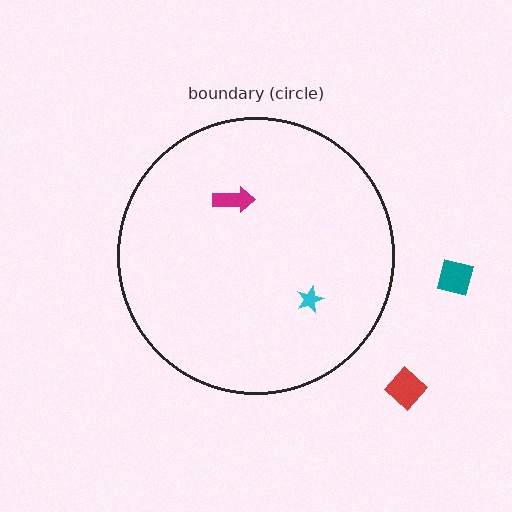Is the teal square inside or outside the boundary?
Outside.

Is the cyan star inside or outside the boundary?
Inside.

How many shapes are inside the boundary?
2 inside, 2 outside.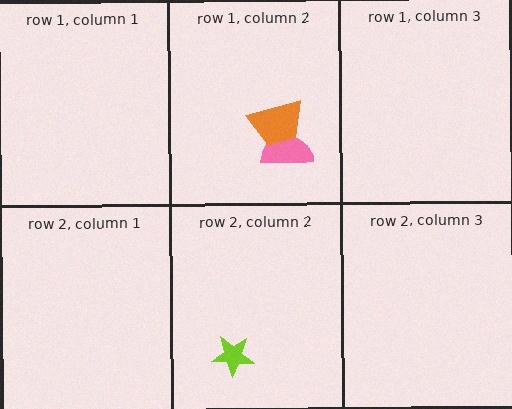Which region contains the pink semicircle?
The row 1, column 2 region.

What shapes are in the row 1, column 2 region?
The pink semicircle, the orange trapezoid.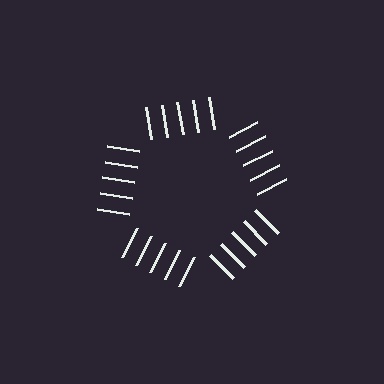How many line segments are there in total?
25 — 5 along each of the 5 edges.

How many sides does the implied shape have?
5 sides — the line-ends trace a pentagon.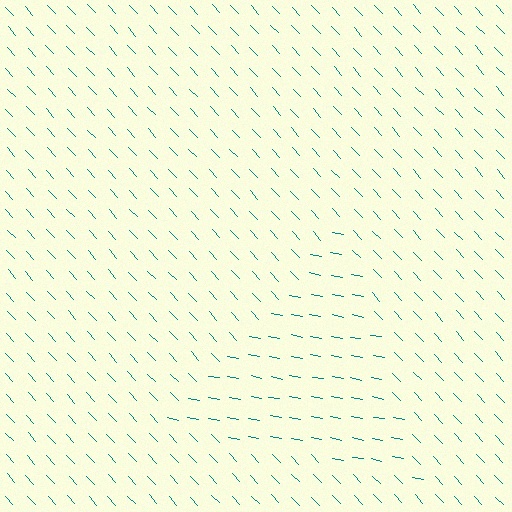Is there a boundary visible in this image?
Yes, there is a texture boundary formed by a change in line orientation.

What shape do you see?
I see a triangle.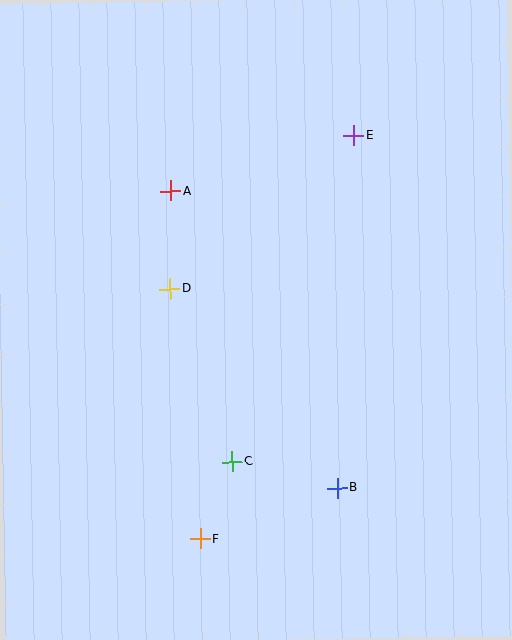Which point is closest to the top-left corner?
Point A is closest to the top-left corner.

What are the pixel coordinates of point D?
Point D is at (170, 289).